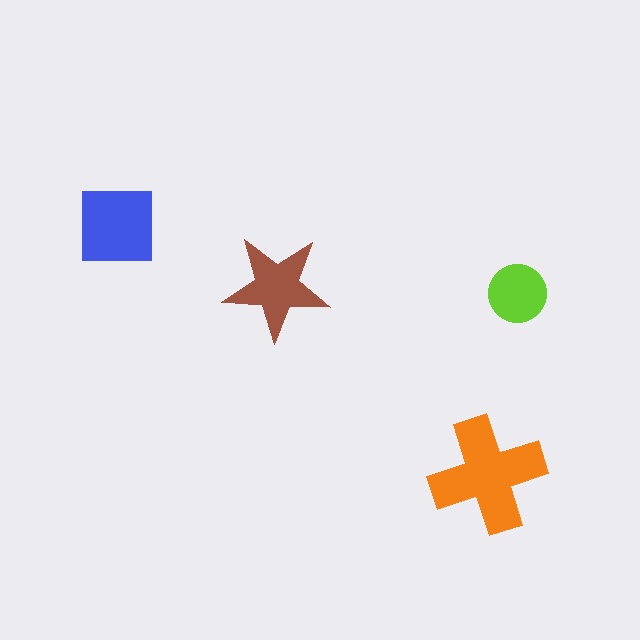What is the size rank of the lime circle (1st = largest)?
4th.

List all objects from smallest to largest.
The lime circle, the brown star, the blue square, the orange cross.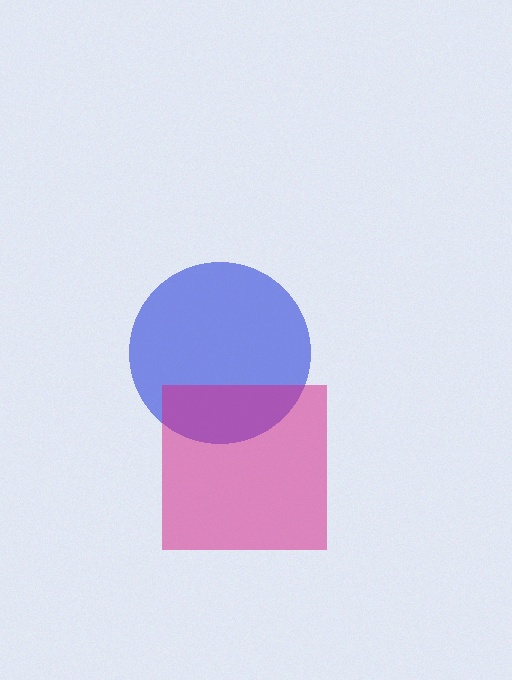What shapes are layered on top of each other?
The layered shapes are: a blue circle, a magenta square.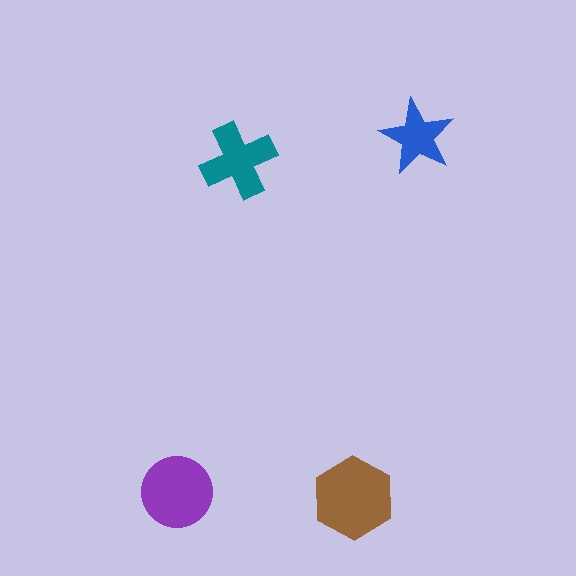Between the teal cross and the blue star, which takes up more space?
The teal cross.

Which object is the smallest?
The blue star.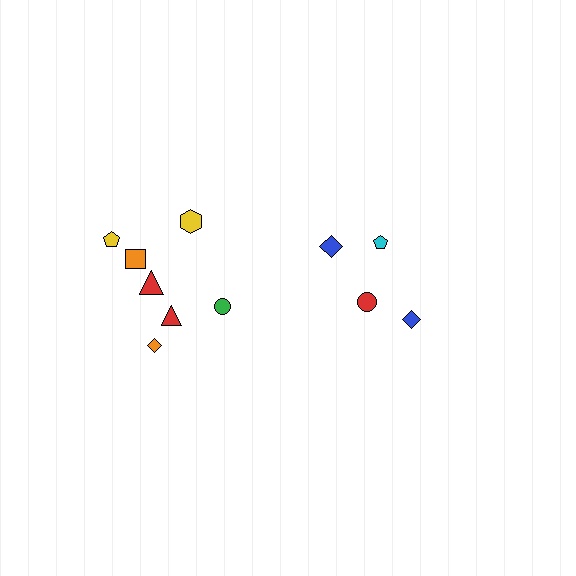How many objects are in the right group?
There are 4 objects.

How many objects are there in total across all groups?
There are 11 objects.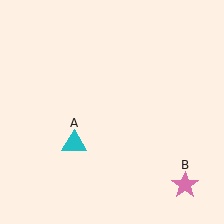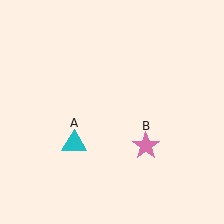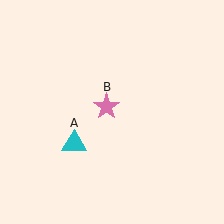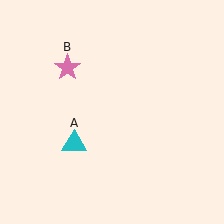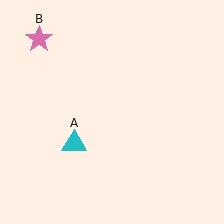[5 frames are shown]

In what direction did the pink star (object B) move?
The pink star (object B) moved up and to the left.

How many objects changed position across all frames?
1 object changed position: pink star (object B).